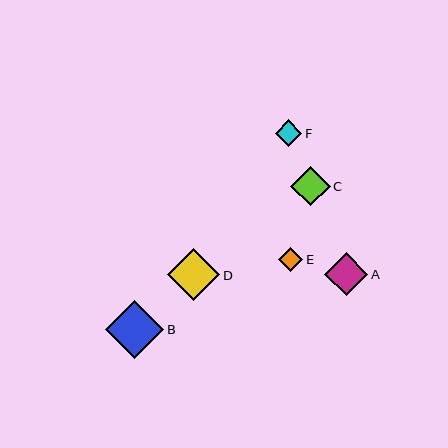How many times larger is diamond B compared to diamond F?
Diamond B is approximately 2.2 times the size of diamond F.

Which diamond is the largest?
Diamond B is the largest with a size of approximately 58 pixels.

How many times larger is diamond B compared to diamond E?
Diamond B is approximately 2.5 times the size of diamond E.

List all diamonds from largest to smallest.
From largest to smallest: B, D, A, C, F, E.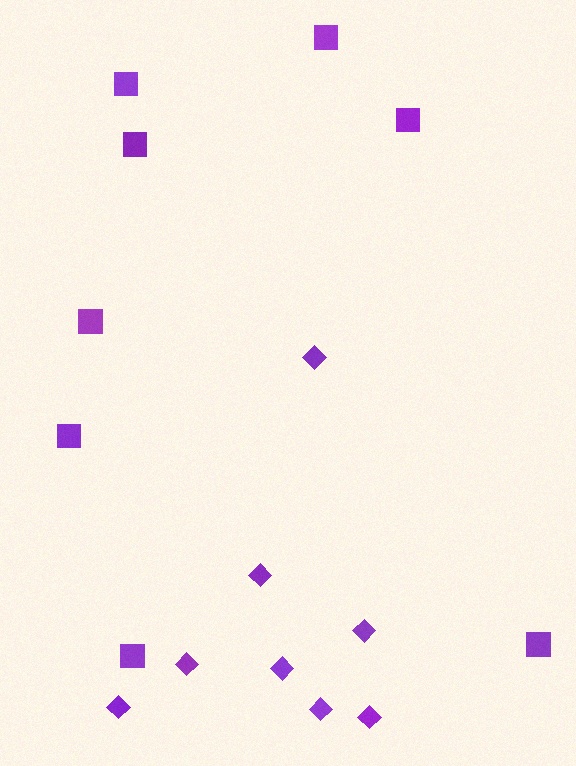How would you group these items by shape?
There are 2 groups: one group of diamonds (8) and one group of squares (8).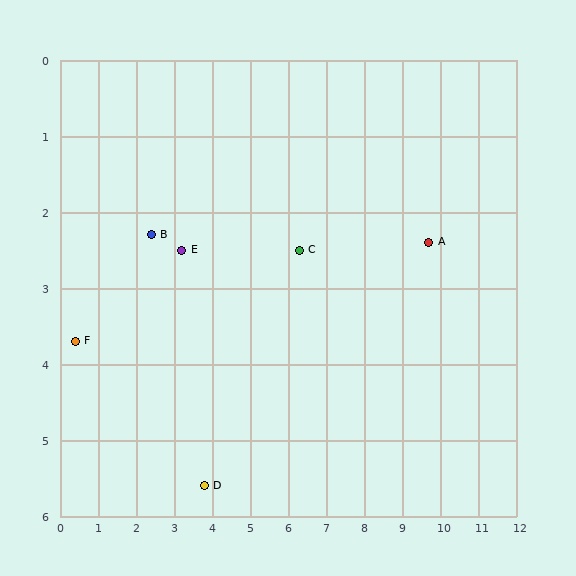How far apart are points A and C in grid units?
Points A and C are about 3.4 grid units apart.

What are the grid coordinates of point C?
Point C is at approximately (6.3, 2.5).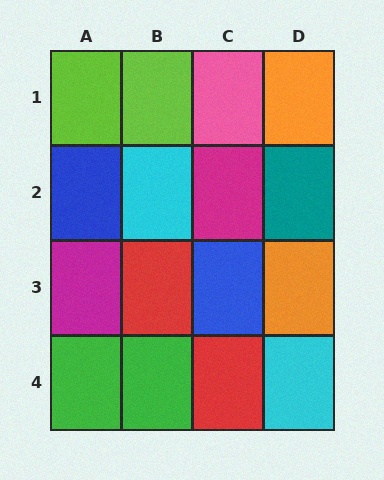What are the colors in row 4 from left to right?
Green, green, red, cyan.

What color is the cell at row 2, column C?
Magenta.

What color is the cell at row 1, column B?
Lime.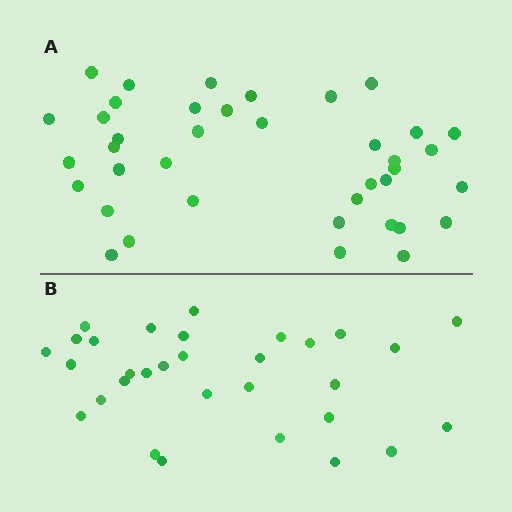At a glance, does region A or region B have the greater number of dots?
Region A (the top region) has more dots.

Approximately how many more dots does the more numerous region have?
Region A has roughly 8 or so more dots than region B.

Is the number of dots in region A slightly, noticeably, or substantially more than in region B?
Region A has noticeably more, but not dramatically so. The ratio is roughly 1.3 to 1.